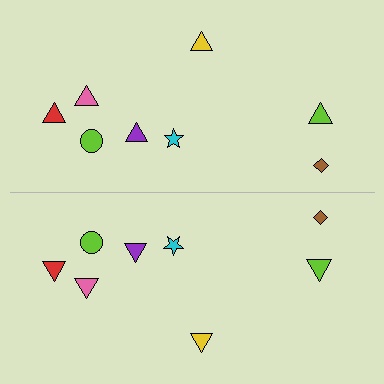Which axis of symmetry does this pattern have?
The pattern has a horizontal axis of symmetry running through the center of the image.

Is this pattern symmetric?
Yes, this pattern has bilateral (reflection) symmetry.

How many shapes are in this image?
There are 16 shapes in this image.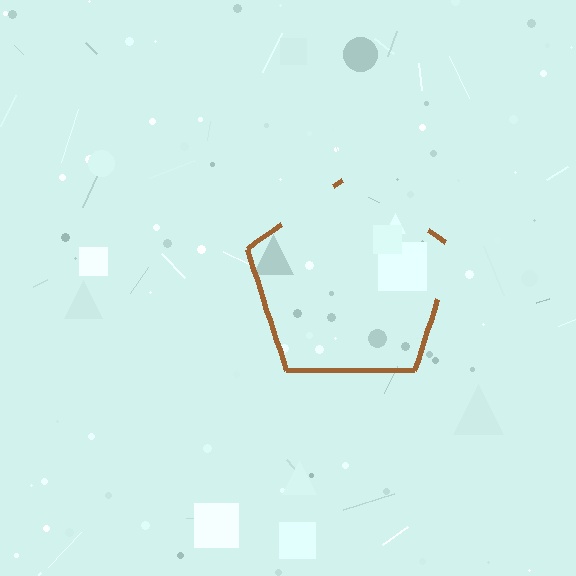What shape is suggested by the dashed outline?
The dashed outline suggests a pentagon.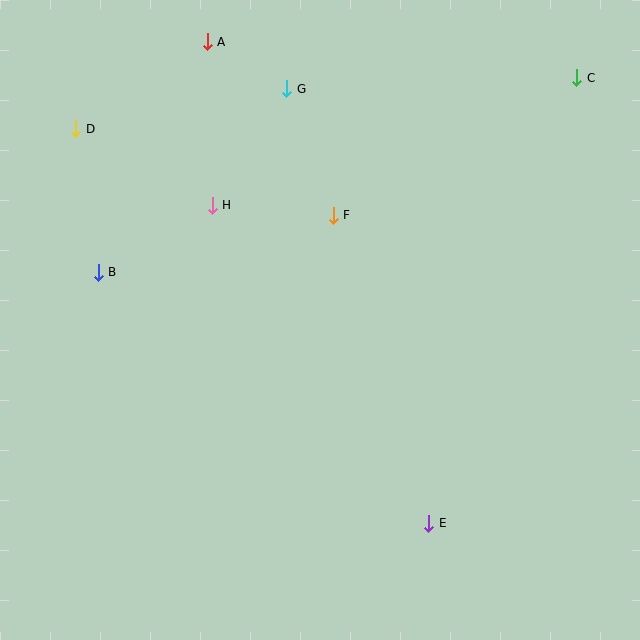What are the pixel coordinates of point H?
Point H is at (212, 205).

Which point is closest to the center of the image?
Point F at (333, 215) is closest to the center.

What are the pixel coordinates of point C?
Point C is at (577, 78).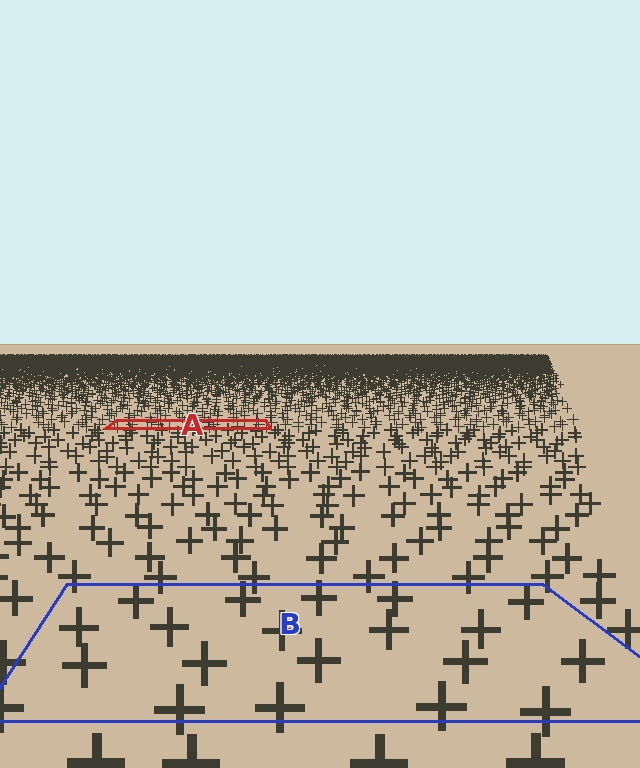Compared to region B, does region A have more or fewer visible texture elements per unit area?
Region A has more texture elements per unit area — they are packed more densely because it is farther away.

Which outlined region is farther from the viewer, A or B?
Region A is farther from the viewer — the texture elements inside it appear smaller and more densely packed.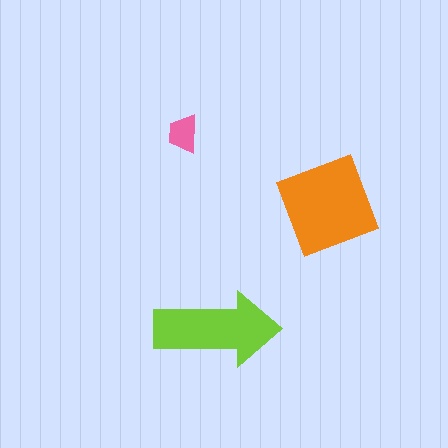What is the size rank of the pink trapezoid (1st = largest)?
3rd.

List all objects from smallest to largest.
The pink trapezoid, the lime arrow, the orange diamond.